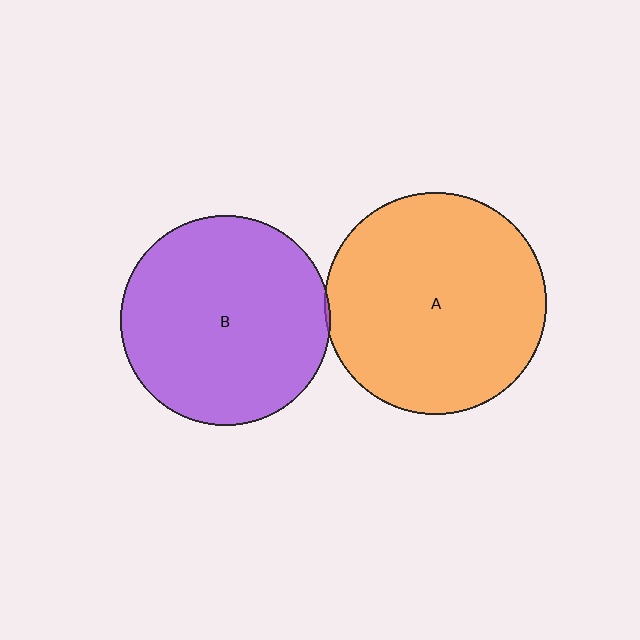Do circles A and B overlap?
Yes.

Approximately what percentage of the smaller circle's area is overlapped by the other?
Approximately 5%.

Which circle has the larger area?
Circle A (orange).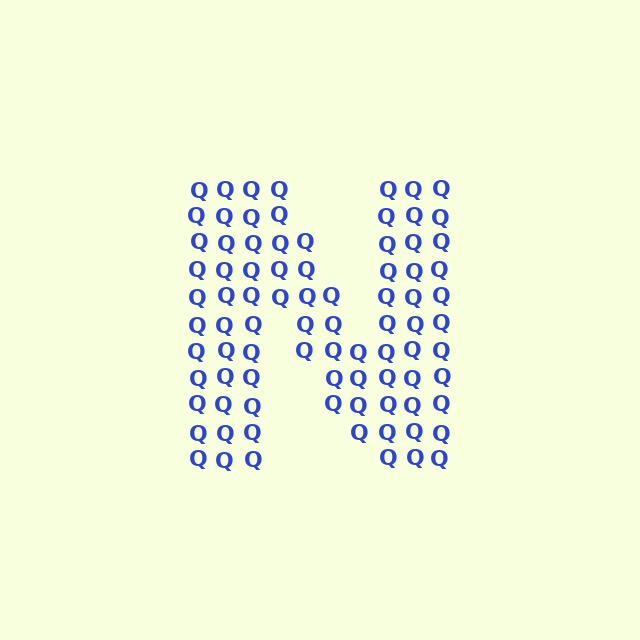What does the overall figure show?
The overall figure shows the letter N.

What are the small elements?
The small elements are letter Q's.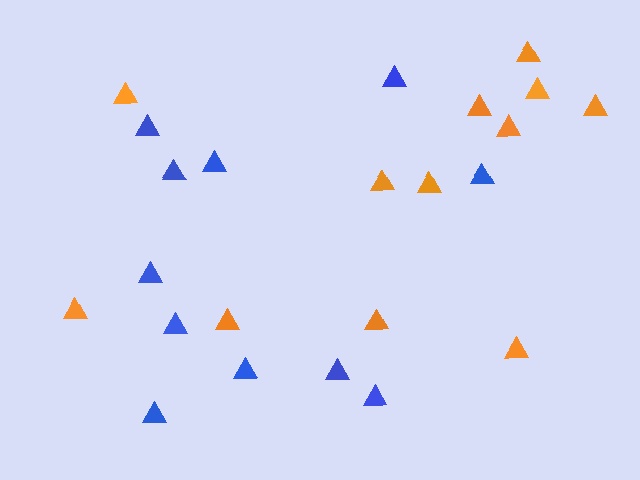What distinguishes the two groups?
There are 2 groups: one group of orange triangles (12) and one group of blue triangles (11).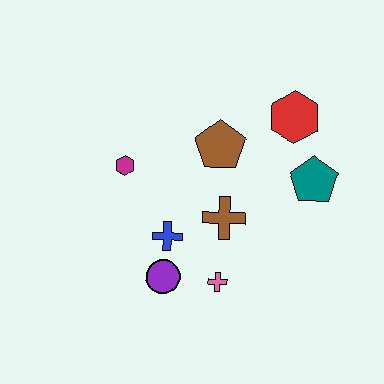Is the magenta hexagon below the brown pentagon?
Yes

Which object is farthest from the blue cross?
The red hexagon is farthest from the blue cross.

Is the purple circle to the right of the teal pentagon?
No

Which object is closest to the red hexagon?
The teal pentagon is closest to the red hexagon.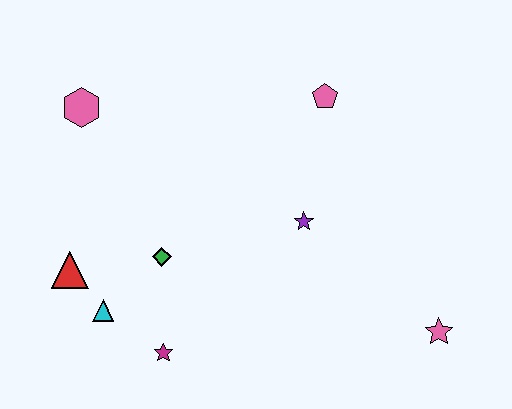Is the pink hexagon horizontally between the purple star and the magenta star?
No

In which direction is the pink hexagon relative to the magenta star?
The pink hexagon is above the magenta star.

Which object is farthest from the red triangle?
The pink star is farthest from the red triangle.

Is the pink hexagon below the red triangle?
No